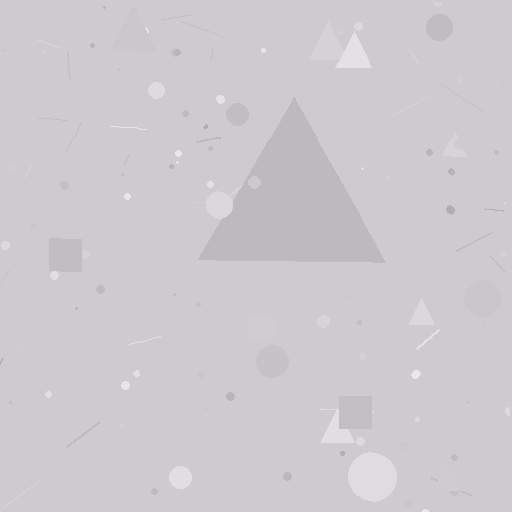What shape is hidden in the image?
A triangle is hidden in the image.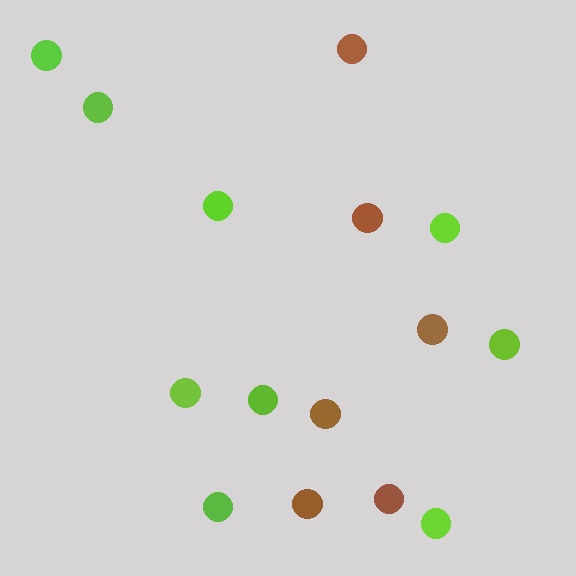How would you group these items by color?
There are 2 groups: one group of lime circles (9) and one group of brown circles (6).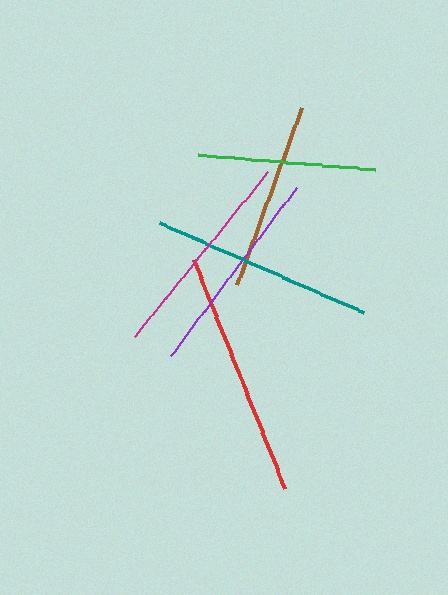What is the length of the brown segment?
The brown segment is approximately 188 pixels long.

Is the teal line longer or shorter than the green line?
The teal line is longer than the green line.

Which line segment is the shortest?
The green line is the shortest at approximately 178 pixels.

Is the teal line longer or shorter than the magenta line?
The teal line is longer than the magenta line.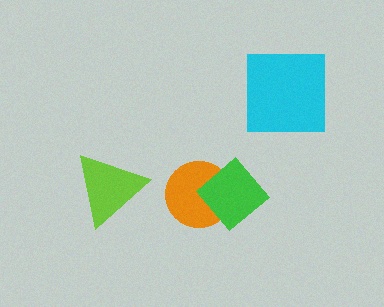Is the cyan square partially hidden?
No, no other shape covers it.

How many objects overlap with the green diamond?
1 object overlaps with the green diamond.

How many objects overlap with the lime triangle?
0 objects overlap with the lime triangle.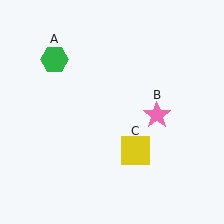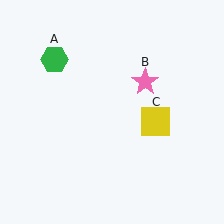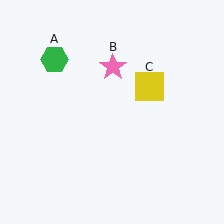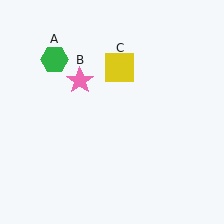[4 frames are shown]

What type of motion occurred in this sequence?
The pink star (object B), yellow square (object C) rotated counterclockwise around the center of the scene.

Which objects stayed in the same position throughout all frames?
Green hexagon (object A) remained stationary.